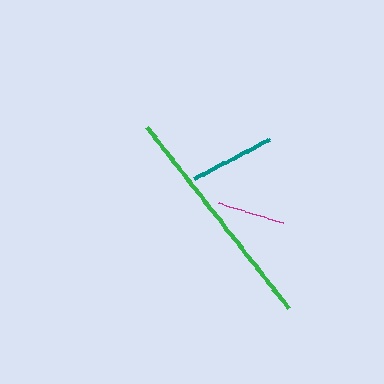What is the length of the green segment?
The green segment is approximately 229 pixels long.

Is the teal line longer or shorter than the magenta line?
The teal line is longer than the magenta line.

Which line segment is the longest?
The green line is the longest at approximately 229 pixels.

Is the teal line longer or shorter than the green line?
The green line is longer than the teal line.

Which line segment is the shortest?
The magenta line is the shortest at approximately 68 pixels.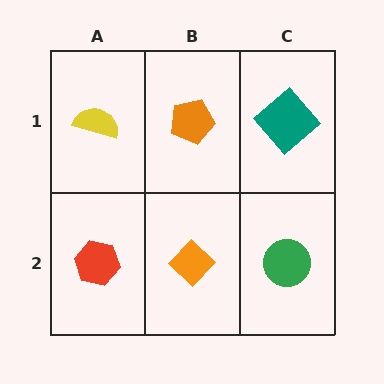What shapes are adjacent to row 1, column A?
A red hexagon (row 2, column A), an orange pentagon (row 1, column B).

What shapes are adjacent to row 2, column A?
A yellow semicircle (row 1, column A), an orange diamond (row 2, column B).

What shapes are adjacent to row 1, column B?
An orange diamond (row 2, column B), a yellow semicircle (row 1, column A), a teal diamond (row 1, column C).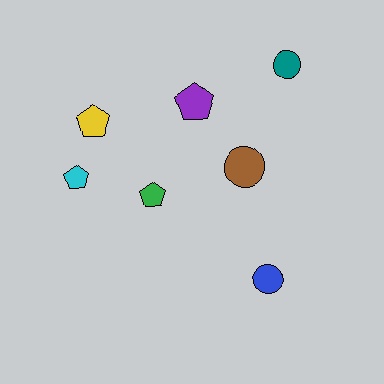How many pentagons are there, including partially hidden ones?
There are 4 pentagons.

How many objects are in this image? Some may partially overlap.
There are 7 objects.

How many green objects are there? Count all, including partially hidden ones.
There is 1 green object.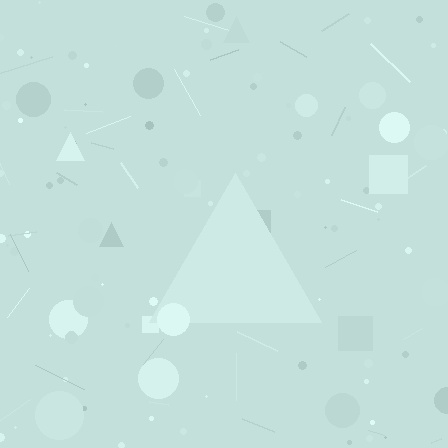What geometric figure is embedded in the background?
A triangle is embedded in the background.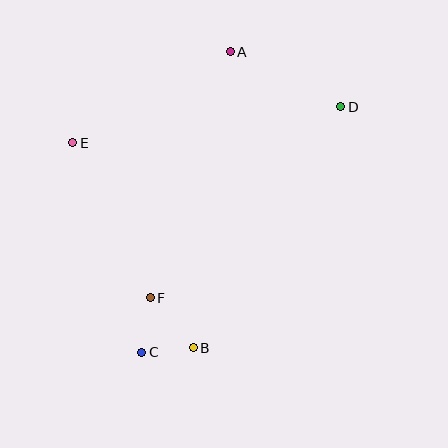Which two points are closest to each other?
Points B and C are closest to each other.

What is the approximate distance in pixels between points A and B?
The distance between A and B is approximately 298 pixels.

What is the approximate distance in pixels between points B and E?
The distance between B and E is approximately 237 pixels.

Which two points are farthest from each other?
Points C and D are farthest from each other.